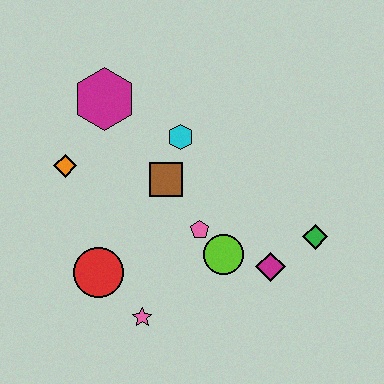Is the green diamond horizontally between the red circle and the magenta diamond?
No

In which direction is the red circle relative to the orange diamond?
The red circle is below the orange diamond.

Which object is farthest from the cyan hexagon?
The pink star is farthest from the cyan hexagon.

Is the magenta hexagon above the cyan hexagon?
Yes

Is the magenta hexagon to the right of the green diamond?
No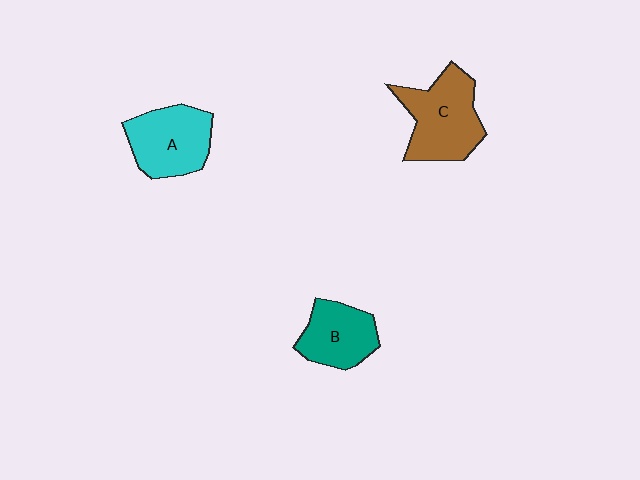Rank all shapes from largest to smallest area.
From largest to smallest: C (brown), A (cyan), B (teal).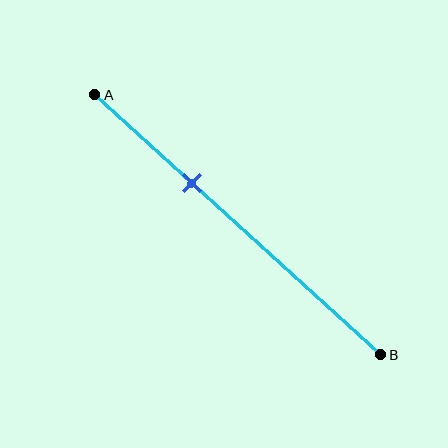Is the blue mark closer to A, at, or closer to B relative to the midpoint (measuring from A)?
The blue mark is closer to point A than the midpoint of segment AB.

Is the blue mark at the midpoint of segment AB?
No, the mark is at about 35% from A, not at the 50% midpoint.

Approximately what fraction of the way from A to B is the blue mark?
The blue mark is approximately 35% of the way from A to B.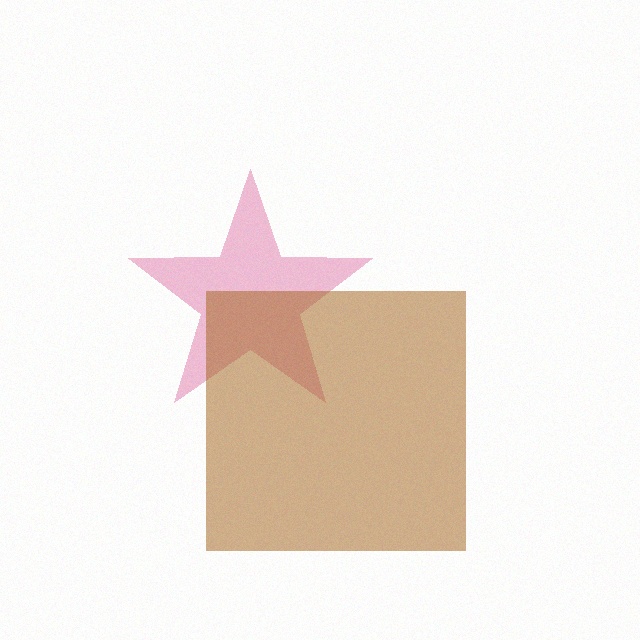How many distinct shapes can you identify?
There are 2 distinct shapes: a pink star, a brown square.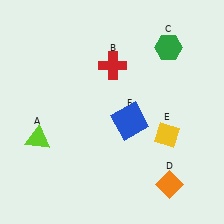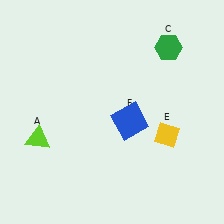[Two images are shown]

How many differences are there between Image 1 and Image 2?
There are 2 differences between the two images.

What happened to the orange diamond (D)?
The orange diamond (D) was removed in Image 2. It was in the bottom-right area of Image 1.